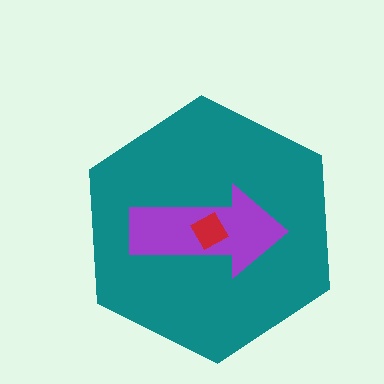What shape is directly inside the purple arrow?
The red diamond.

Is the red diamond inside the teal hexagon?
Yes.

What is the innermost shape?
The red diamond.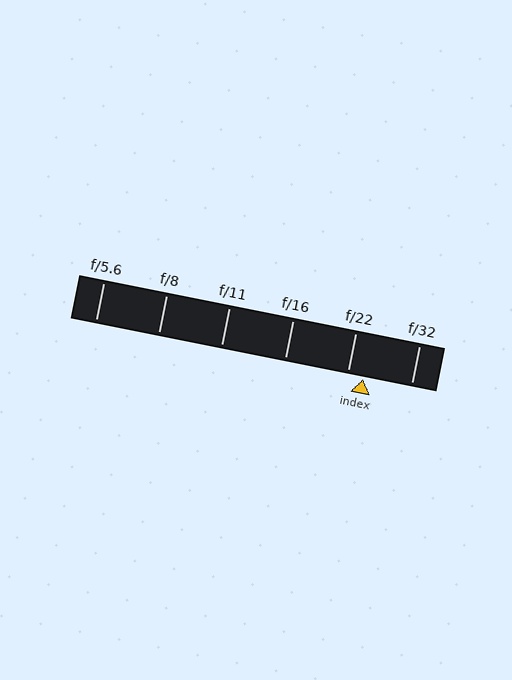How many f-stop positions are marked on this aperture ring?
There are 6 f-stop positions marked.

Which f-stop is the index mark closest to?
The index mark is closest to f/22.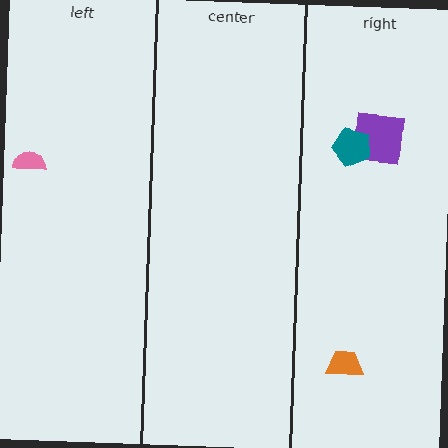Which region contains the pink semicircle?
The left region.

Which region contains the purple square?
The right region.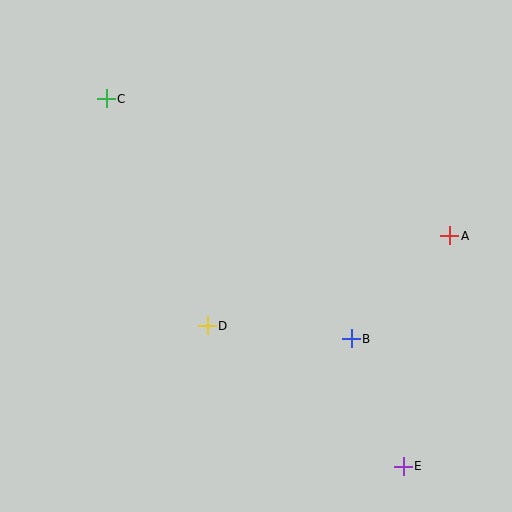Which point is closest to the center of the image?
Point D at (207, 326) is closest to the center.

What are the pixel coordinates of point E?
Point E is at (403, 466).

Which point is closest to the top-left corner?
Point C is closest to the top-left corner.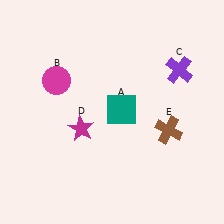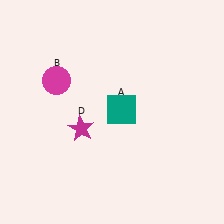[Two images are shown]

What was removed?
The purple cross (C), the brown cross (E) were removed in Image 2.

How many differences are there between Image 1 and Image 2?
There are 2 differences between the two images.